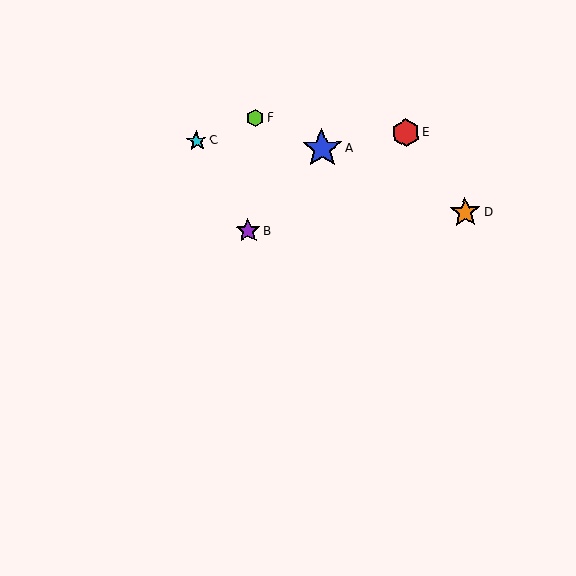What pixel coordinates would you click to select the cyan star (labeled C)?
Click at (197, 141) to select the cyan star C.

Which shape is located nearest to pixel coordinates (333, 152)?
The blue star (labeled A) at (322, 149) is nearest to that location.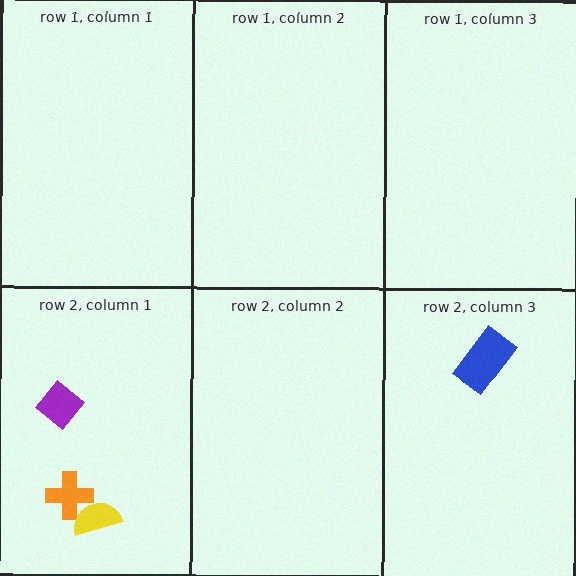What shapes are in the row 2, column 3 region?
The blue rectangle.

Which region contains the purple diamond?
The row 2, column 1 region.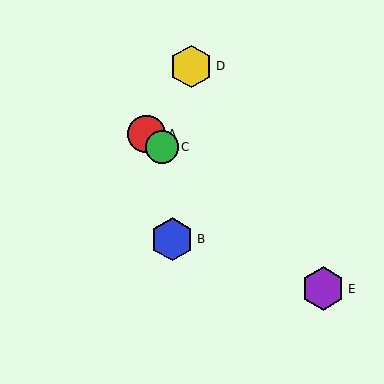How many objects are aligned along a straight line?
3 objects (A, C, E) are aligned along a straight line.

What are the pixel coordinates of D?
Object D is at (191, 66).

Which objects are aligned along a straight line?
Objects A, C, E are aligned along a straight line.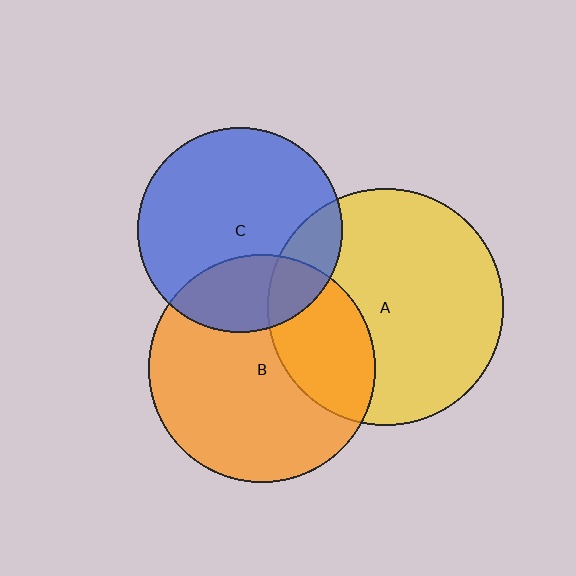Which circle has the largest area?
Circle A (yellow).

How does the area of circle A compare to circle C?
Approximately 1.3 times.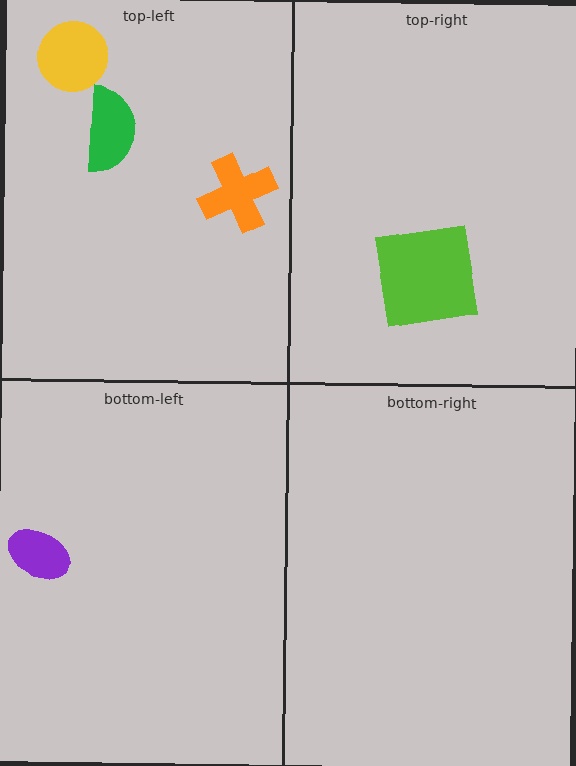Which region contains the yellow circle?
The top-left region.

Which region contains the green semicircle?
The top-left region.